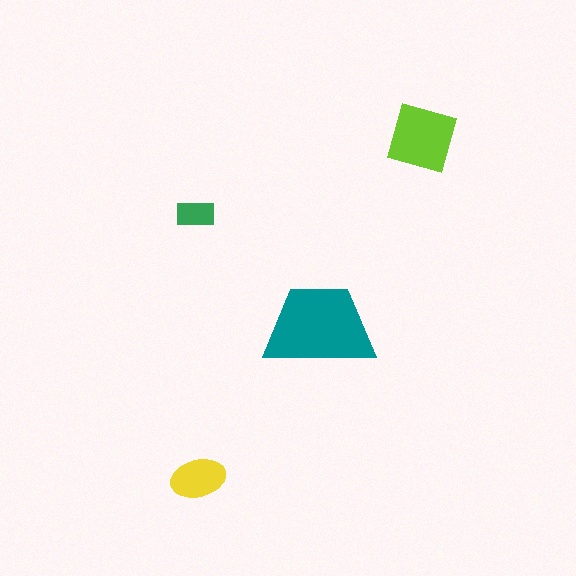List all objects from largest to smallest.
The teal trapezoid, the lime diamond, the yellow ellipse, the green rectangle.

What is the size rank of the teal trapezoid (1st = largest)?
1st.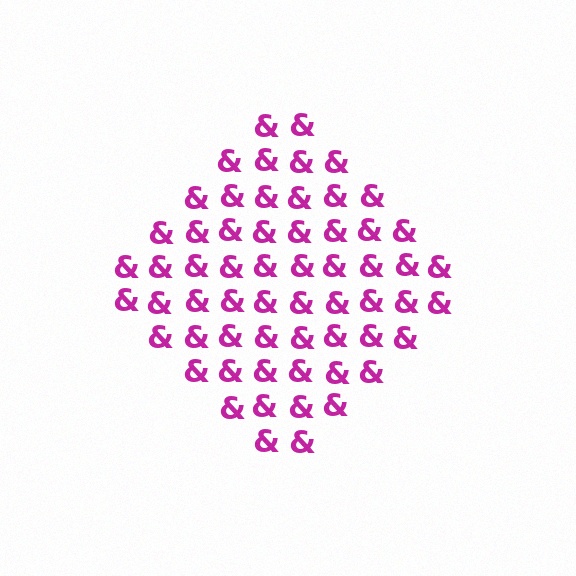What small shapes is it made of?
It is made of small ampersands.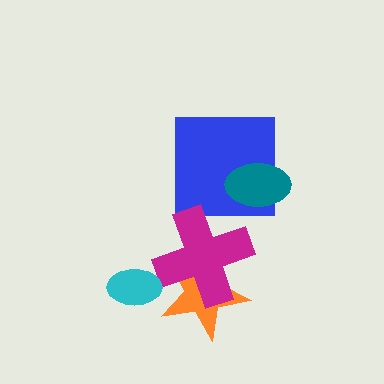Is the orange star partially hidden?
Yes, it is partially covered by another shape.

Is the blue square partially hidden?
Yes, it is partially covered by another shape.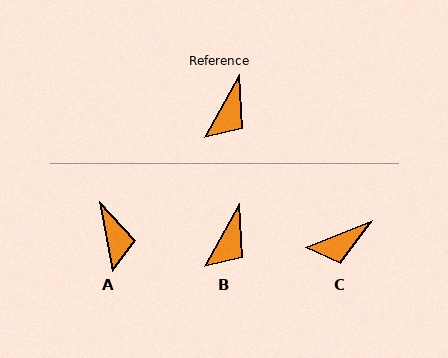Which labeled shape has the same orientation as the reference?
B.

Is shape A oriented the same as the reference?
No, it is off by about 40 degrees.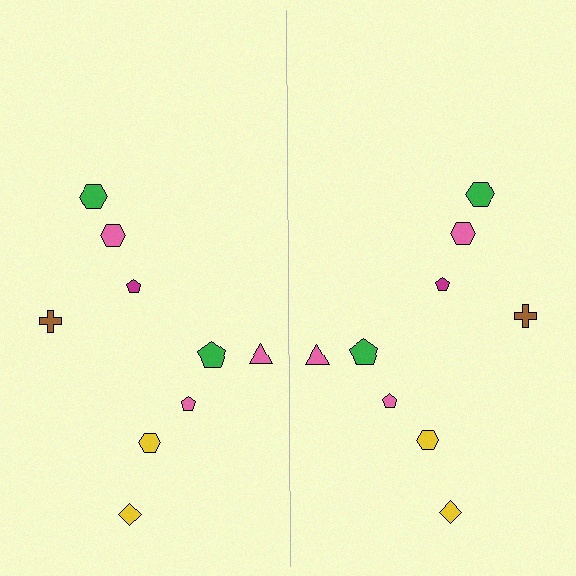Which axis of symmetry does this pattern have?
The pattern has a vertical axis of symmetry running through the center of the image.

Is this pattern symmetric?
Yes, this pattern has bilateral (reflection) symmetry.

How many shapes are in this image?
There are 18 shapes in this image.